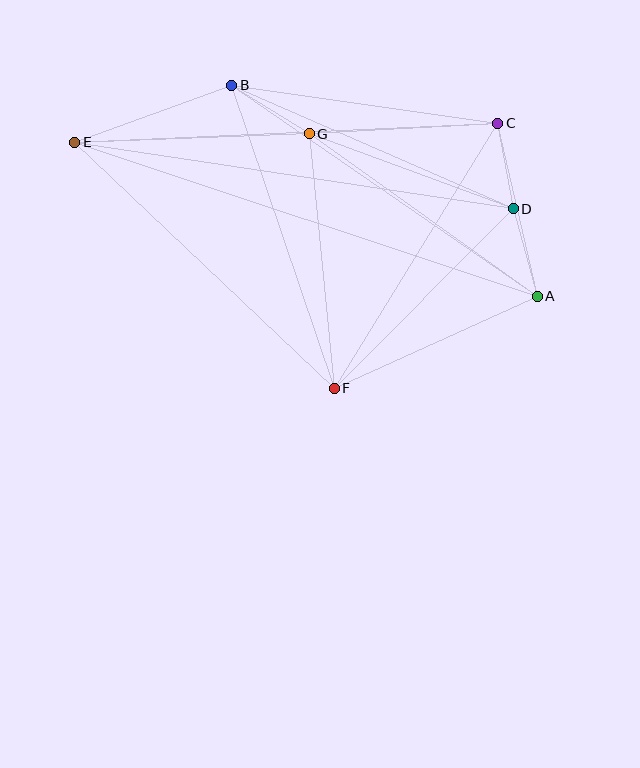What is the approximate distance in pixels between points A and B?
The distance between A and B is approximately 372 pixels.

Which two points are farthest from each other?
Points A and E are farthest from each other.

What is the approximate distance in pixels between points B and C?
The distance between B and C is approximately 269 pixels.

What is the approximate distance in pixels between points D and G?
The distance between D and G is approximately 217 pixels.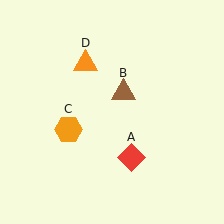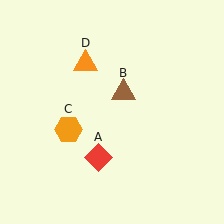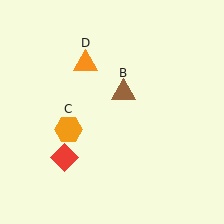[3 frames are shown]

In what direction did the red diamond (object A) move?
The red diamond (object A) moved left.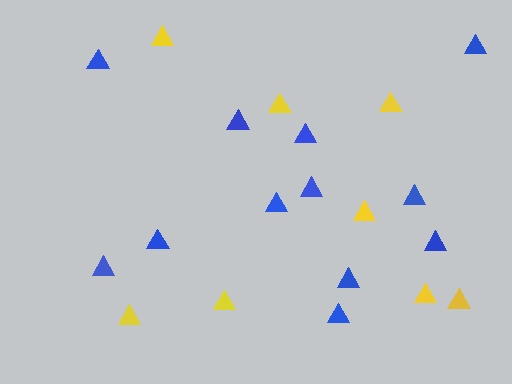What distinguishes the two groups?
There are 2 groups: one group of blue triangles (12) and one group of yellow triangles (8).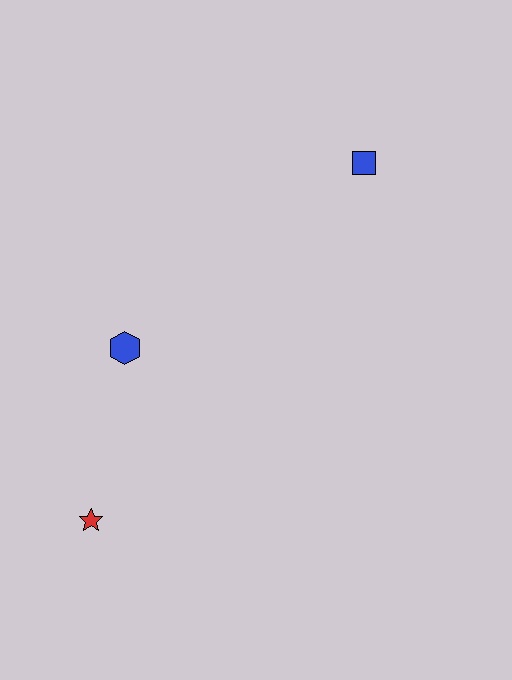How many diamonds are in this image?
There are no diamonds.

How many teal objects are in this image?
There are no teal objects.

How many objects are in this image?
There are 3 objects.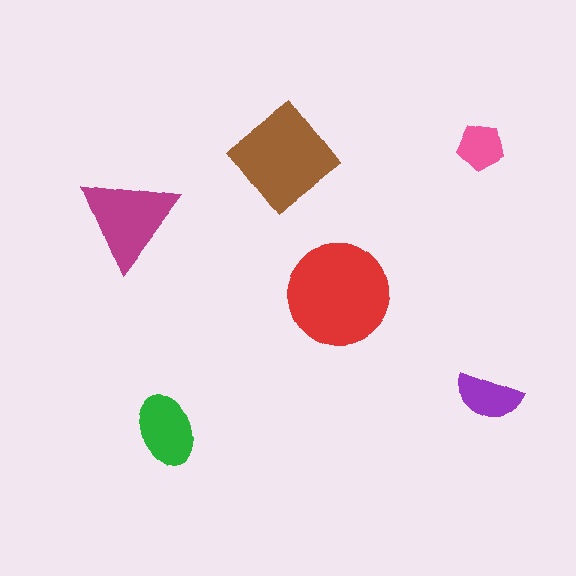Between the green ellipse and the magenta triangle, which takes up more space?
The magenta triangle.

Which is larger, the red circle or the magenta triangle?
The red circle.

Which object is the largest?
The red circle.